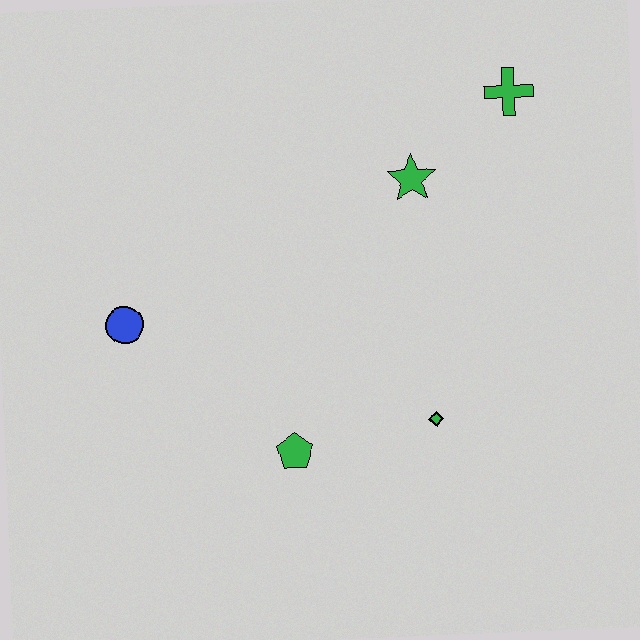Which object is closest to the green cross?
The green star is closest to the green cross.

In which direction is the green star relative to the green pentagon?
The green star is above the green pentagon.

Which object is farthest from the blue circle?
The green cross is farthest from the blue circle.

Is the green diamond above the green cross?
No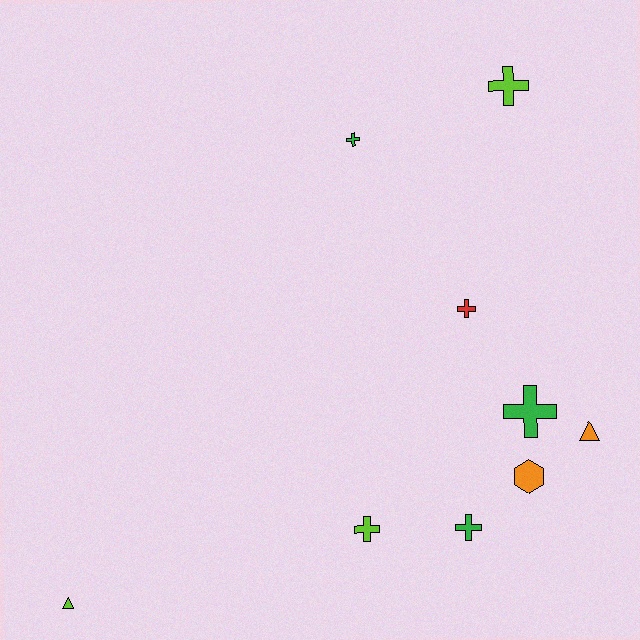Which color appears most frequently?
Green, with 3 objects.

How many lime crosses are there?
There are 2 lime crosses.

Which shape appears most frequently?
Cross, with 6 objects.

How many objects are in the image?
There are 9 objects.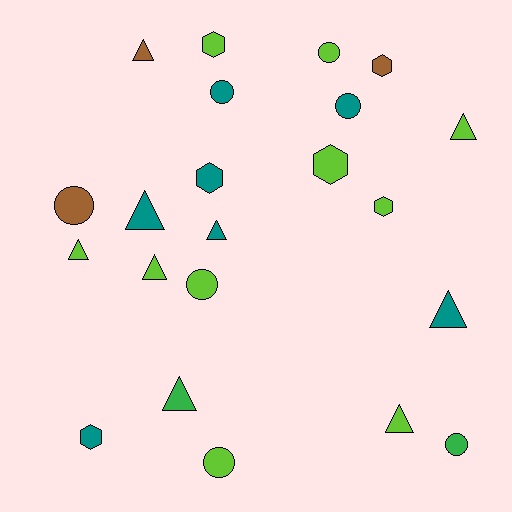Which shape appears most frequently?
Triangle, with 9 objects.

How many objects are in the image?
There are 22 objects.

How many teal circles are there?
There are 2 teal circles.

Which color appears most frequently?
Lime, with 10 objects.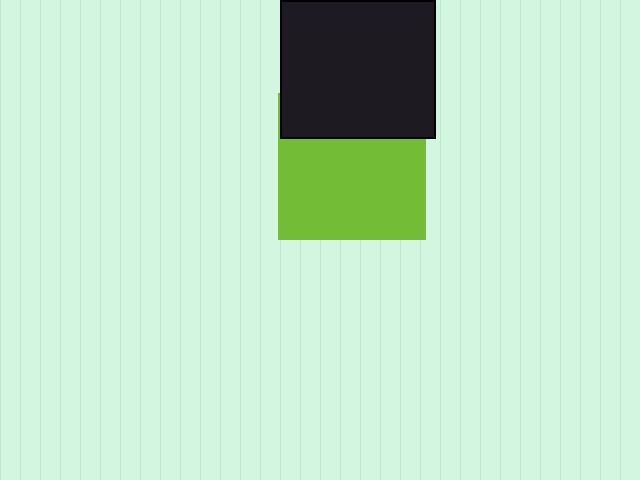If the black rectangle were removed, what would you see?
You would see the complete lime square.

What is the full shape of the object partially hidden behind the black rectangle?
The partially hidden object is a lime square.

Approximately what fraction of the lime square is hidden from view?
Roughly 31% of the lime square is hidden behind the black rectangle.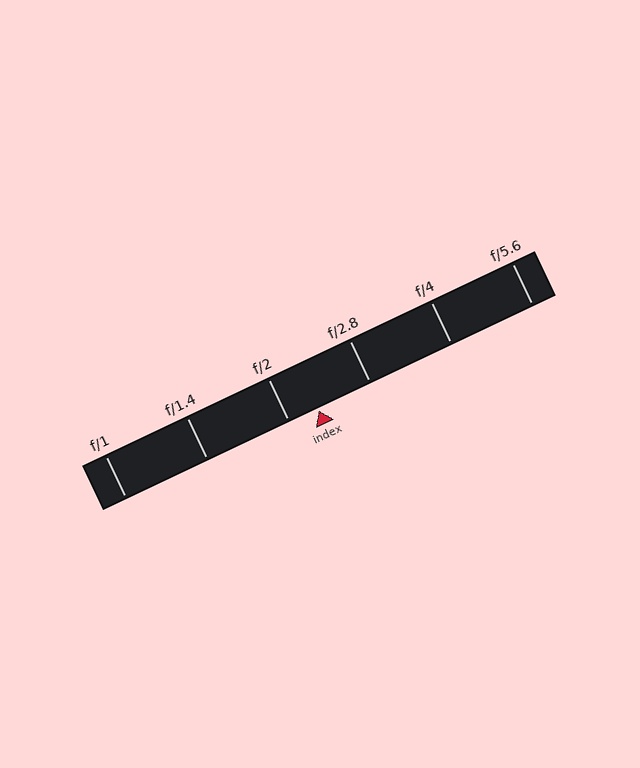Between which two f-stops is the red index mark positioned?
The index mark is between f/2 and f/2.8.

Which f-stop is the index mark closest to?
The index mark is closest to f/2.